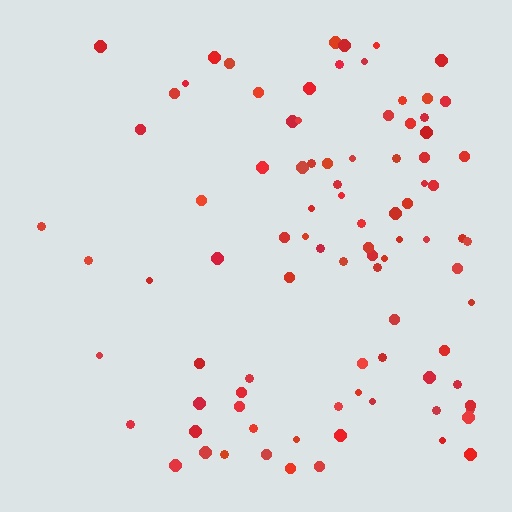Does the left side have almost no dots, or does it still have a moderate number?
Still a moderate number, just noticeably fewer than the right.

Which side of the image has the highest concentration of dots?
The right.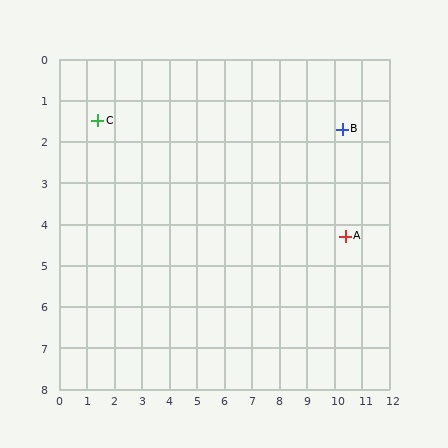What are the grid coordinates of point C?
Point C is at approximately (1.4, 1.5).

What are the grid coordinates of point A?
Point A is at approximately (10.4, 4.3).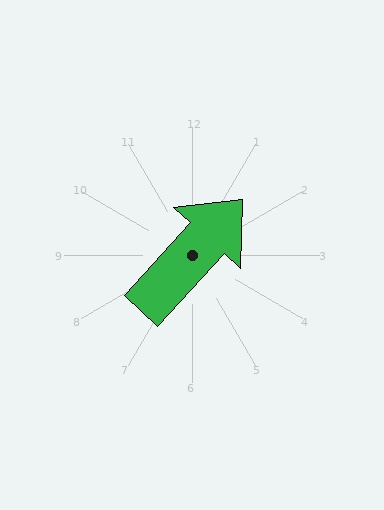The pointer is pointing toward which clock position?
Roughly 1 o'clock.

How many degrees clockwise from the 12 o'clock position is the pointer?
Approximately 42 degrees.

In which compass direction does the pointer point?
Northeast.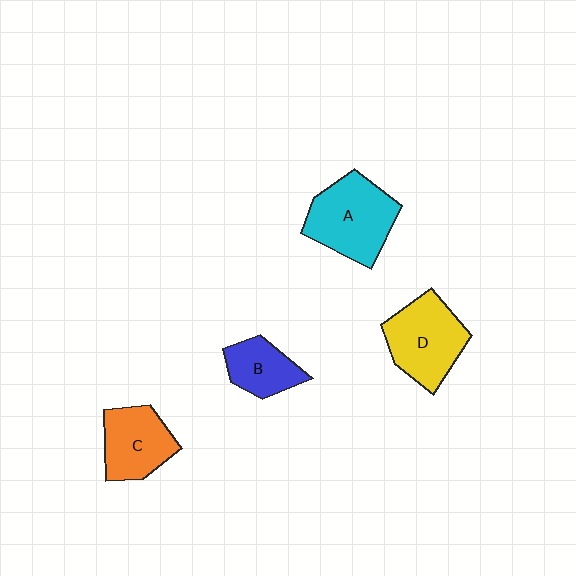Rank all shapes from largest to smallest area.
From largest to smallest: A (cyan), D (yellow), C (orange), B (blue).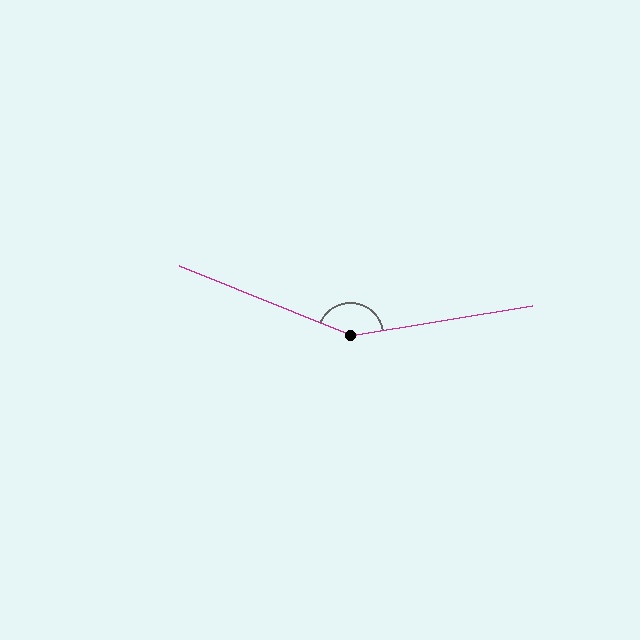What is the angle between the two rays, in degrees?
Approximately 149 degrees.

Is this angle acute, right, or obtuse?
It is obtuse.